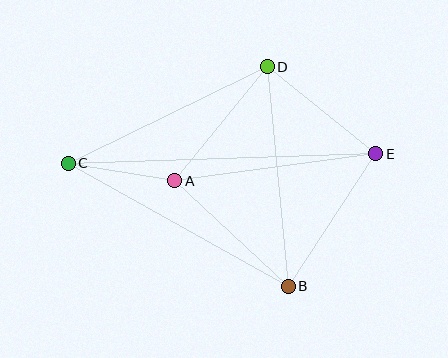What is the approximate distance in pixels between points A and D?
The distance between A and D is approximately 147 pixels.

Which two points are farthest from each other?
Points C and E are farthest from each other.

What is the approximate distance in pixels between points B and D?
The distance between B and D is approximately 220 pixels.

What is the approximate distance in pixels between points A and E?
The distance between A and E is approximately 202 pixels.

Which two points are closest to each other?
Points A and C are closest to each other.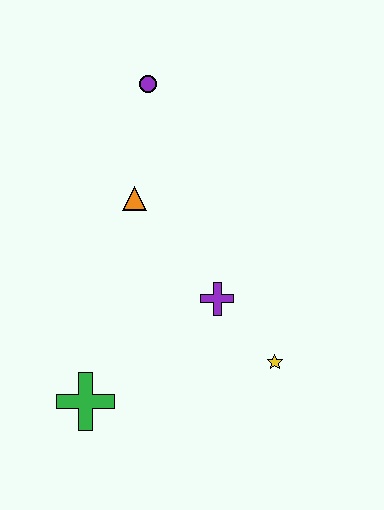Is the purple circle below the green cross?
No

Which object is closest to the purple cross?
The yellow star is closest to the purple cross.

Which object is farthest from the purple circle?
The green cross is farthest from the purple circle.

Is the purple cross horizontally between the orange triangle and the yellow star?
Yes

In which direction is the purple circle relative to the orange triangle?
The purple circle is above the orange triangle.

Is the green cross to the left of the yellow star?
Yes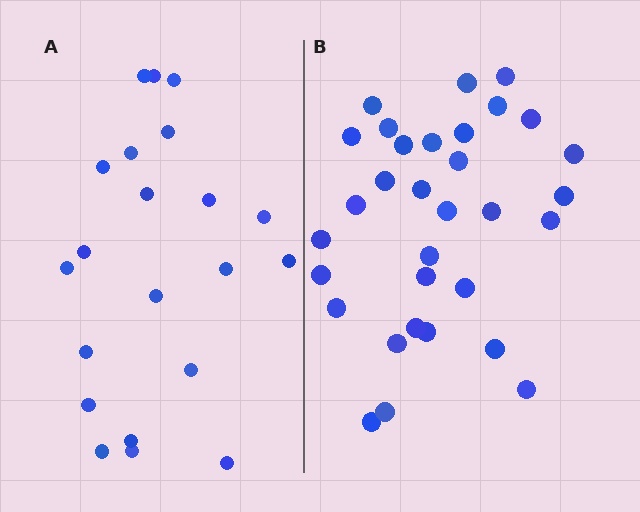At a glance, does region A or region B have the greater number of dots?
Region B (the right region) has more dots.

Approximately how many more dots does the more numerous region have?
Region B has roughly 12 or so more dots than region A.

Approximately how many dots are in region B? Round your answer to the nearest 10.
About 30 dots. (The exact count is 32, which rounds to 30.)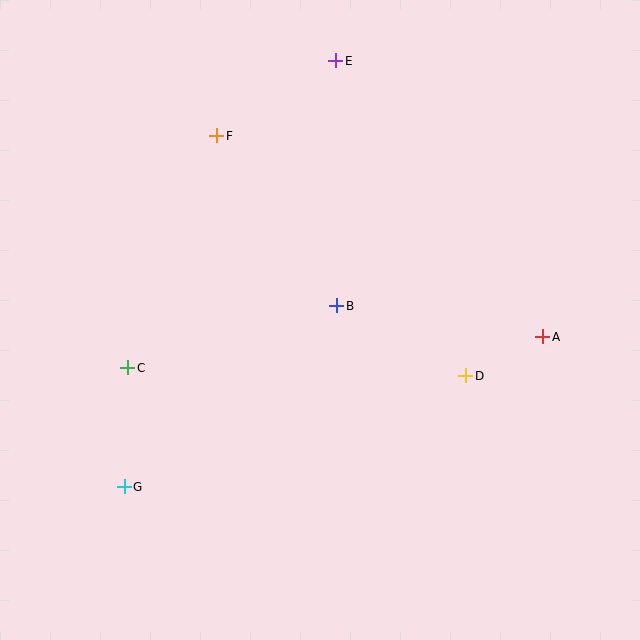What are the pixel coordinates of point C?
Point C is at (128, 368).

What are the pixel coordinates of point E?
Point E is at (336, 61).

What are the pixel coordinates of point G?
Point G is at (124, 487).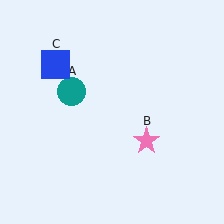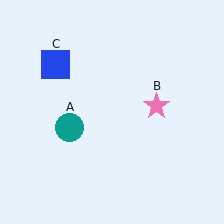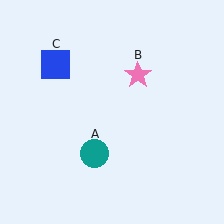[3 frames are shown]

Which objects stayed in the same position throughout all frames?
Blue square (object C) remained stationary.